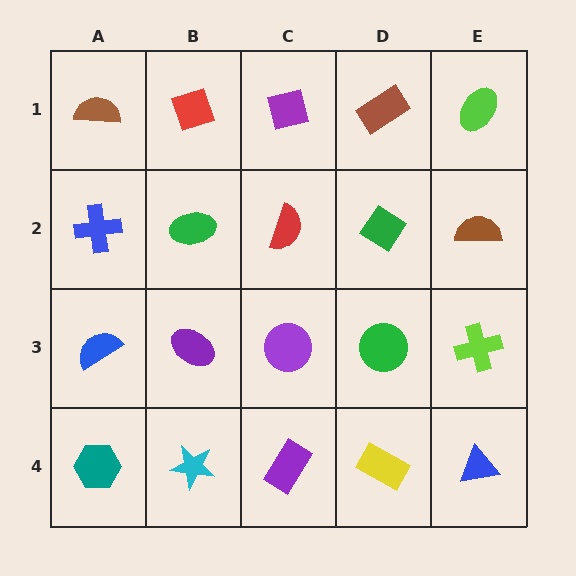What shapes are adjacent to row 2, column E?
A lime ellipse (row 1, column E), a lime cross (row 3, column E), a green diamond (row 2, column D).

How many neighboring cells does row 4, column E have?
2.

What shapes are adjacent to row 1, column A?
A blue cross (row 2, column A), a red diamond (row 1, column B).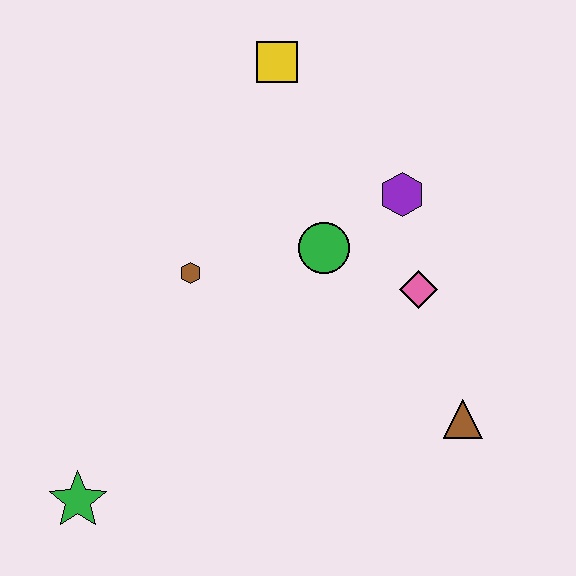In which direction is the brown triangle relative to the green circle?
The brown triangle is below the green circle.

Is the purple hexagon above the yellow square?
No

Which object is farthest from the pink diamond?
The green star is farthest from the pink diamond.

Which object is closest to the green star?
The brown hexagon is closest to the green star.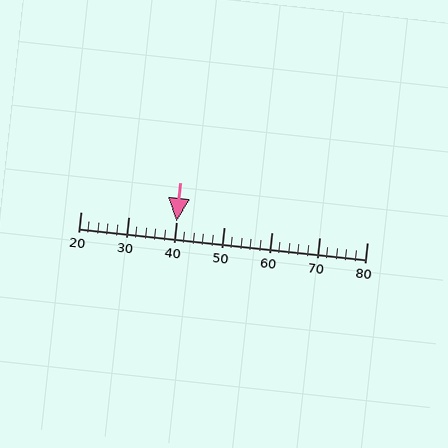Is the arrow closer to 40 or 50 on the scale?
The arrow is closer to 40.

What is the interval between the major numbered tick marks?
The major tick marks are spaced 10 units apart.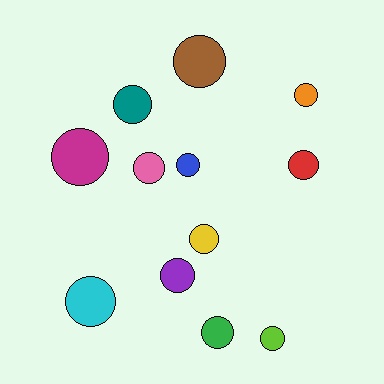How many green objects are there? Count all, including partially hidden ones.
There is 1 green object.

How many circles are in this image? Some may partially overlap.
There are 12 circles.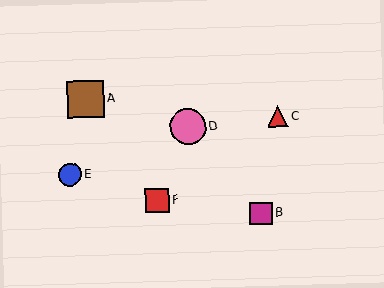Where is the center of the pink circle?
The center of the pink circle is at (188, 127).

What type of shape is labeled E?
Shape E is a blue circle.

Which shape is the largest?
The brown square (labeled A) is the largest.